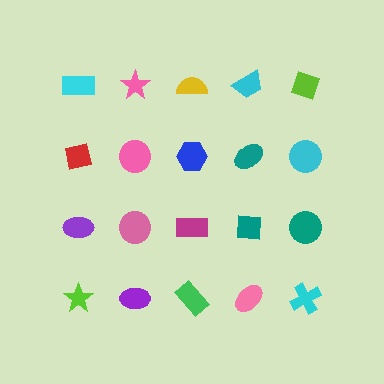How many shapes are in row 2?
5 shapes.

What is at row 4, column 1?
A lime star.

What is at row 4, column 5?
A cyan cross.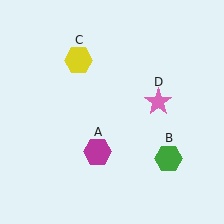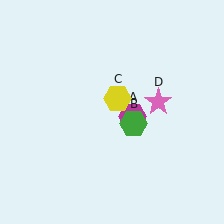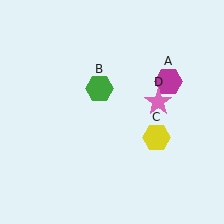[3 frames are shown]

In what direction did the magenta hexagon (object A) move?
The magenta hexagon (object A) moved up and to the right.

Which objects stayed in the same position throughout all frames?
Pink star (object D) remained stationary.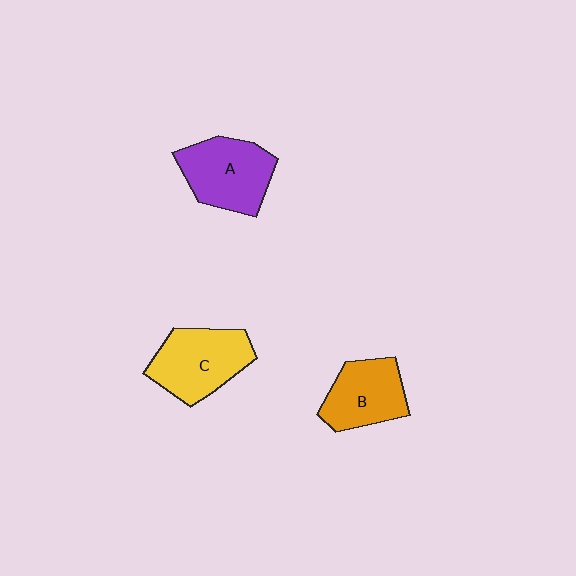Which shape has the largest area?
Shape C (yellow).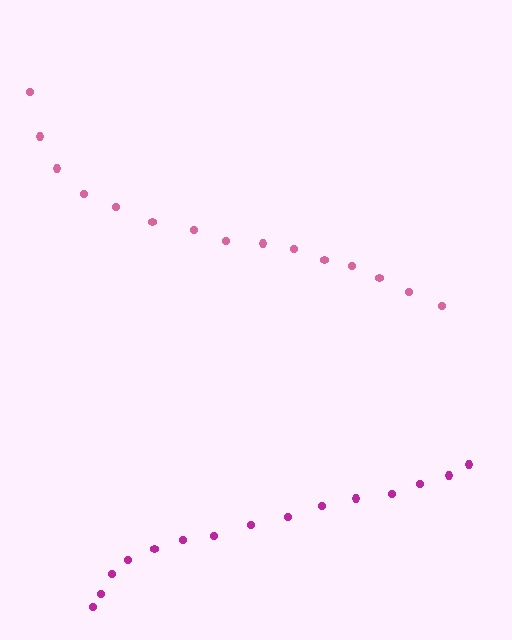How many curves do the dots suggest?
There are 2 distinct paths.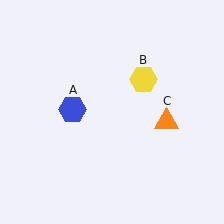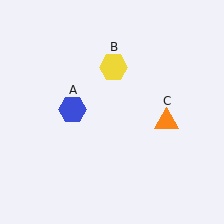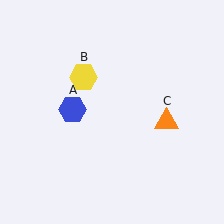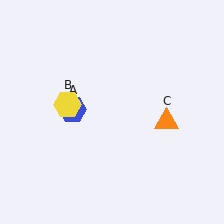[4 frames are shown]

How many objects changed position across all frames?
1 object changed position: yellow hexagon (object B).